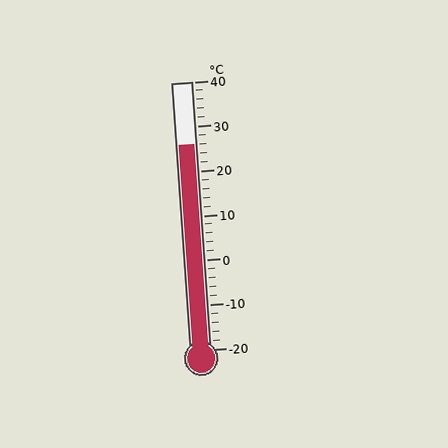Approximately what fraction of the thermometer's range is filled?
The thermometer is filled to approximately 75% of its range.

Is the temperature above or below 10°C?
The temperature is above 10°C.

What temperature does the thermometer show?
The thermometer shows approximately 26°C.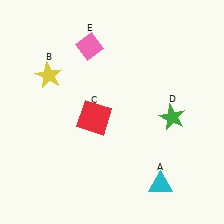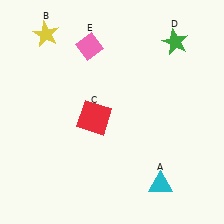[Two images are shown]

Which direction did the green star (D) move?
The green star (D) moved up.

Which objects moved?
The objects that moved are: the yellow star (B), the green star (D).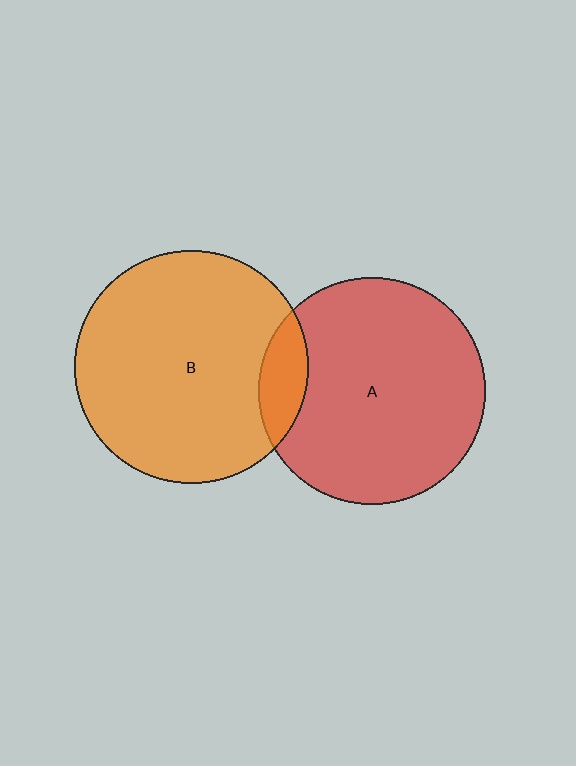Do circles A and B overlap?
Yes.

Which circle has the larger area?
Circle B (orange).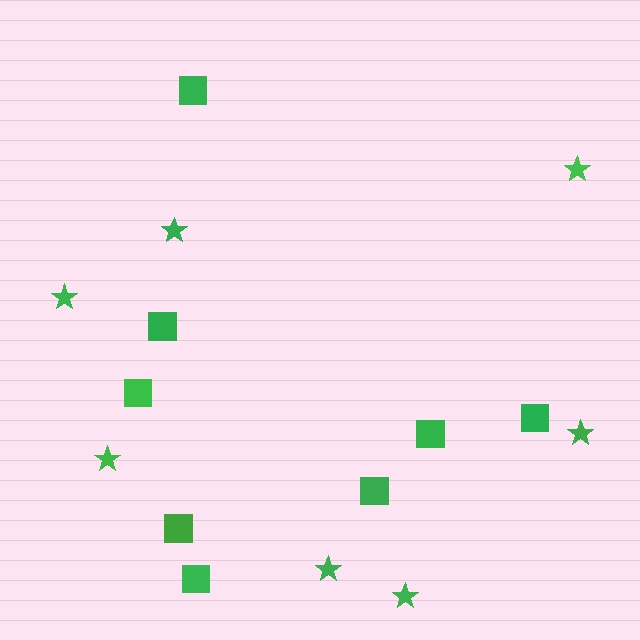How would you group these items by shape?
There are 2 groups: one group of stars (7) and one group of squares (8).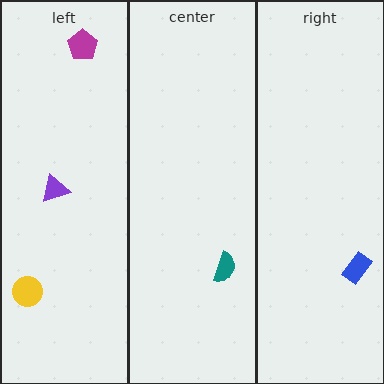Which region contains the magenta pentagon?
The left region.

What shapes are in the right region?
The blue rectangle.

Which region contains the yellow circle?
The left region.